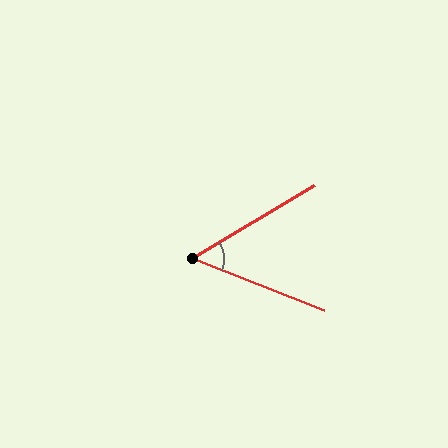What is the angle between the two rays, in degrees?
Approximately 52 degrees.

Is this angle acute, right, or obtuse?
It is acute.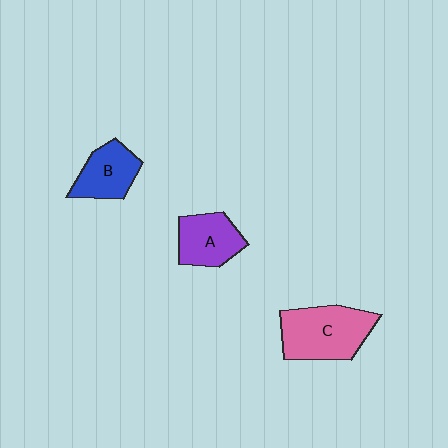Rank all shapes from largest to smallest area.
From largest to smallest: C (pink), A (purple), B (blue).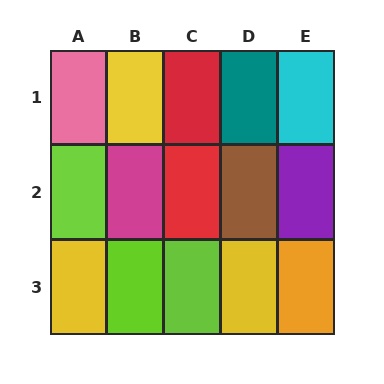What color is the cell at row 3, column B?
Lime.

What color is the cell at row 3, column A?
Yellow.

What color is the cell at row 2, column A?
Lime.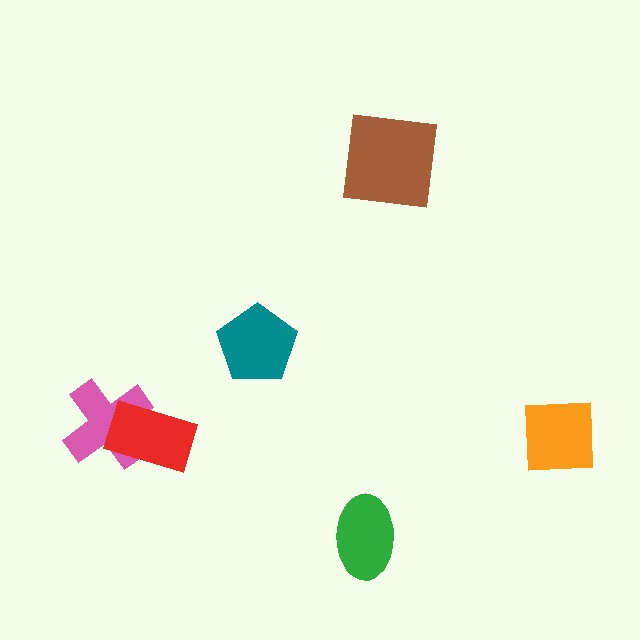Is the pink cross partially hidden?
Yes, it is partially covered by another shape.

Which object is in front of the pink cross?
The red rectangle is in front of the pink cross.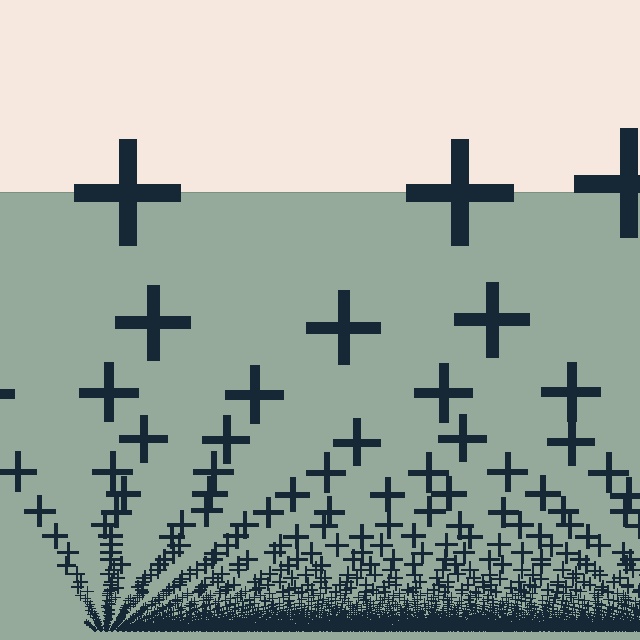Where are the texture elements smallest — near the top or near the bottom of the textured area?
Near the bottom.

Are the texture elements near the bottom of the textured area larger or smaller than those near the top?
Smaller. The gradient is inverted — elements near the bottom are smaller and denser.